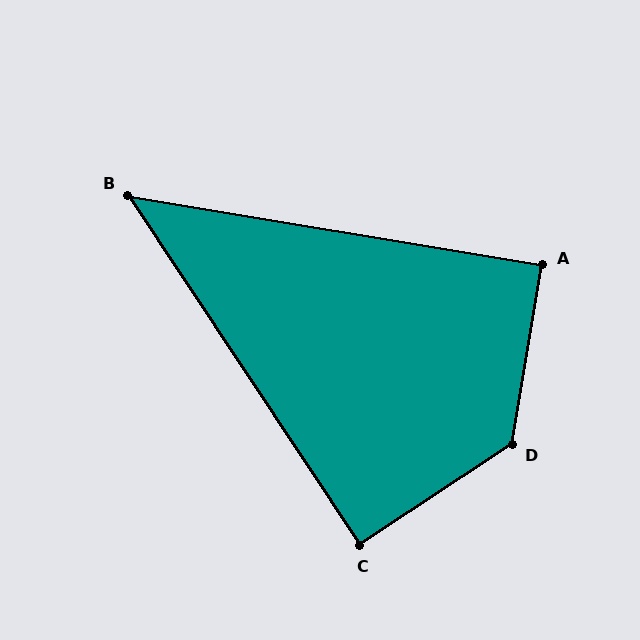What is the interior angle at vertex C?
Approximately 90 degrees (approximately right).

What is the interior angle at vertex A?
Approximately 90 degrees (approximately right).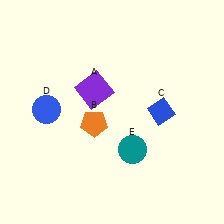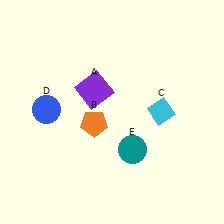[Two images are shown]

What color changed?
The diamond (C) changed from blue in Image 1 to cyan in Image 2.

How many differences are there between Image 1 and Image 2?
There is 1 difference between the two images.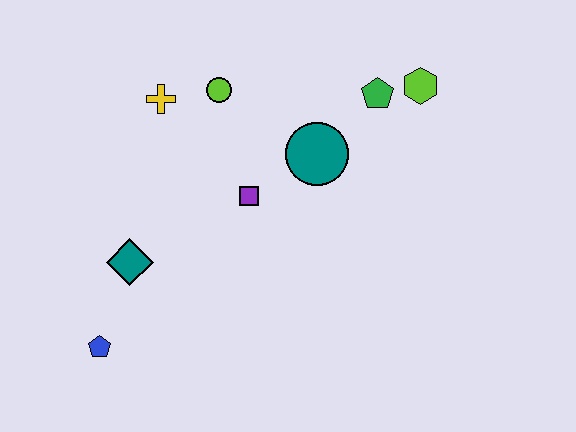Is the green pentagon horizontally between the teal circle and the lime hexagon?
Yes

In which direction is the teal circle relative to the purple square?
The teal circle is to the right of the purple square.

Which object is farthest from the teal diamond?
The lime hexagon is farthest from the teal diamond.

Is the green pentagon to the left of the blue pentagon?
No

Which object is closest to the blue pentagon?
The teal diamond is closest to the blue pentagon.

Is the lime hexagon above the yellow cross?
Yes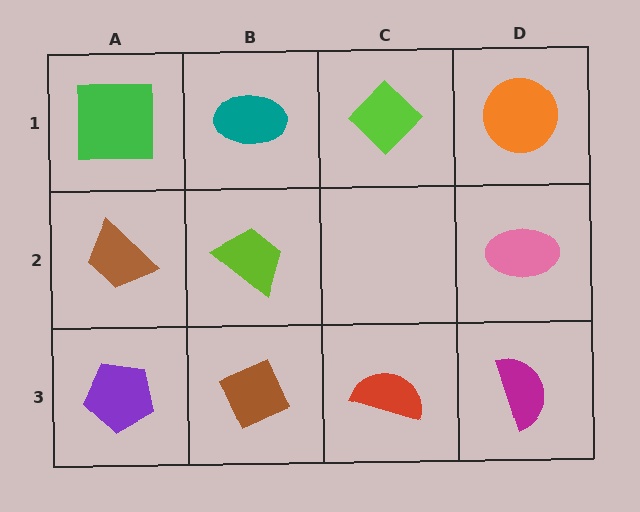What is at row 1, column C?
A lime diamond.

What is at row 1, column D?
An orange circle.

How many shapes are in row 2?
3 shapes.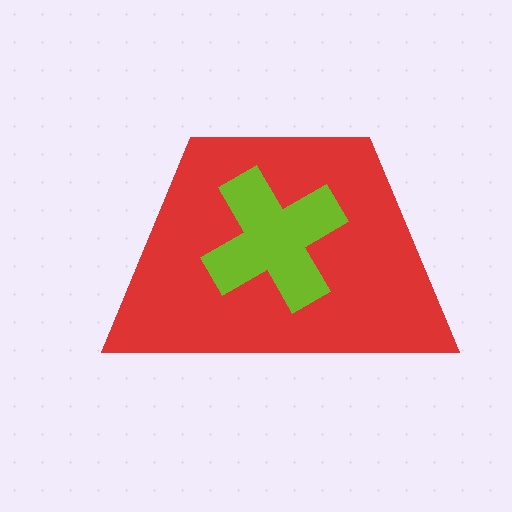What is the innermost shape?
The lime cross.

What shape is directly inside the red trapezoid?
The lime cross.